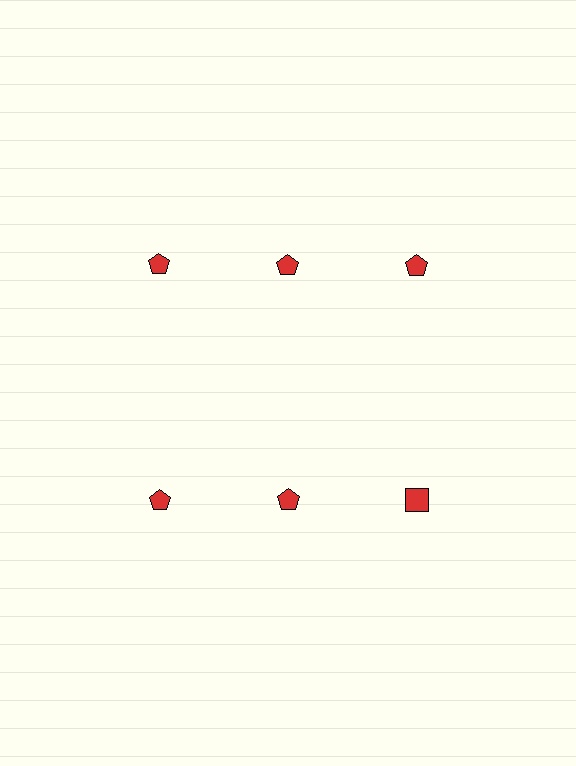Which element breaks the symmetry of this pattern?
The red square in the second row, center column breaks the symmetry. All other shapes are red pentagons.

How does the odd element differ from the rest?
It has a different shape: square instead of pentagon.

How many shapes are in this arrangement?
There are 6 shapes arranged in a grid pattern.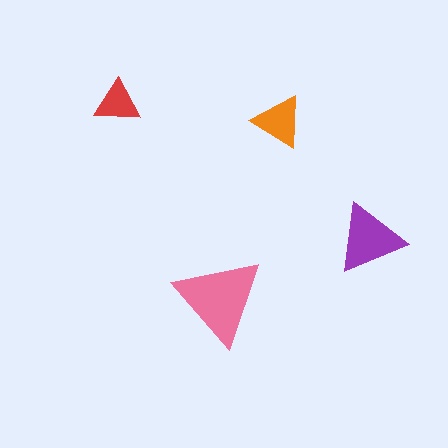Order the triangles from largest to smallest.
the pink one, the purple one, the orange one, the red one.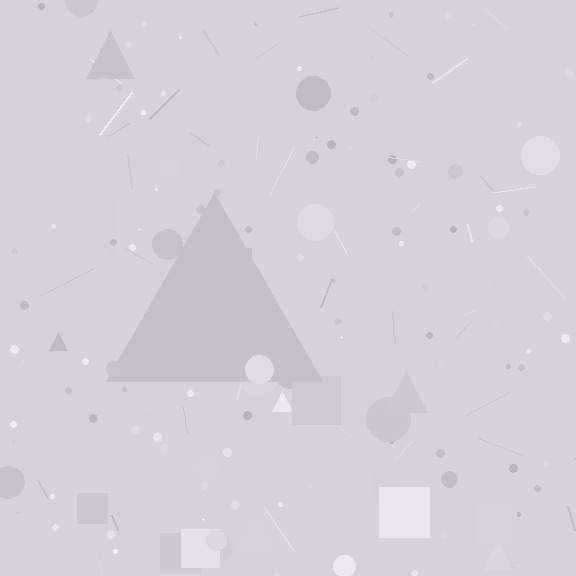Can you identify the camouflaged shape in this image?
The camouflaged shape is a triangle.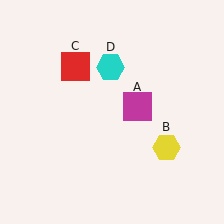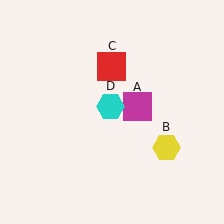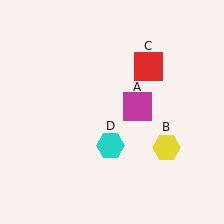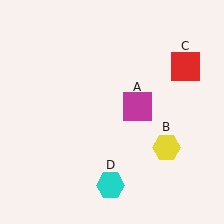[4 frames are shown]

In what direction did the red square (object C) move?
The red square (object C) moved right.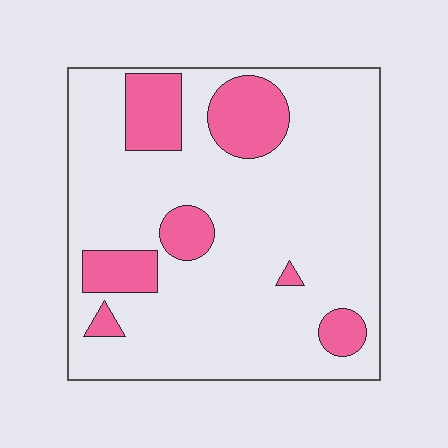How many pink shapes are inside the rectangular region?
7.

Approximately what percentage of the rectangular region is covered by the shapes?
Approximately 20%.